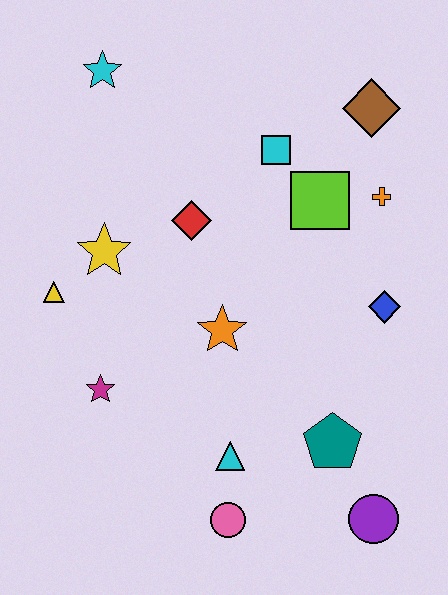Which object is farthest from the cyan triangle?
The cyan star is farthest from the cyan triangle.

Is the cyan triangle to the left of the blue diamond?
Yes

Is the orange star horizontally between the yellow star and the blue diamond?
Yes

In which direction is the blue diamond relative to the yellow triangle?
The blue diamond is to the right of the yellow triangle.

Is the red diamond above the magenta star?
Yes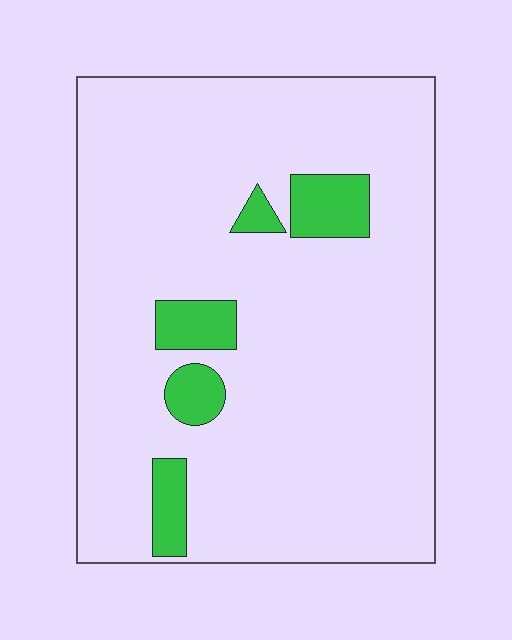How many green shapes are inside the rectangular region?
5.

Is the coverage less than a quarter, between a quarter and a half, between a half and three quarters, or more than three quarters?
Less than a quarter.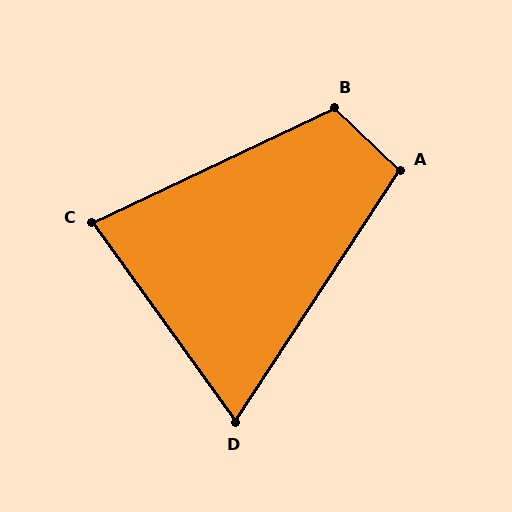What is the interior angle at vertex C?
Approximately 80 degrees (acute).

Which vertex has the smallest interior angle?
D, at approximately 69 degrees.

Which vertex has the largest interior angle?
B, at approximately 111 degrees.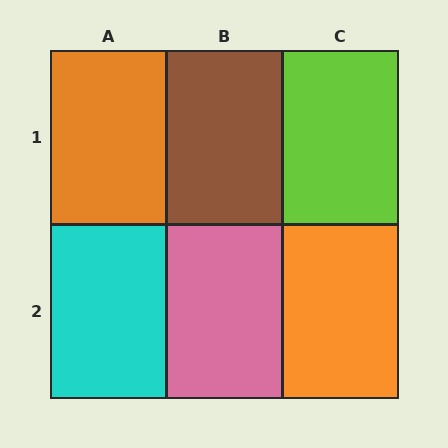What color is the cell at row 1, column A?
Orange.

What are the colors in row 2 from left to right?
Cyan, pink, orange.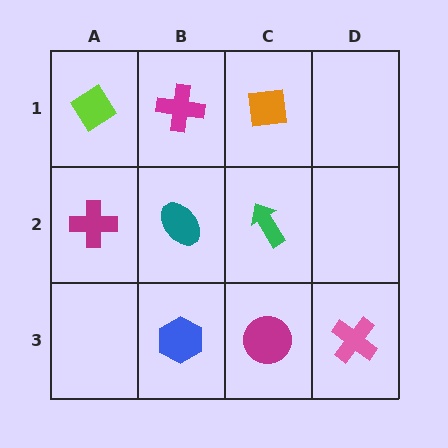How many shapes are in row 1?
3 shapes.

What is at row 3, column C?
A magenta circle.